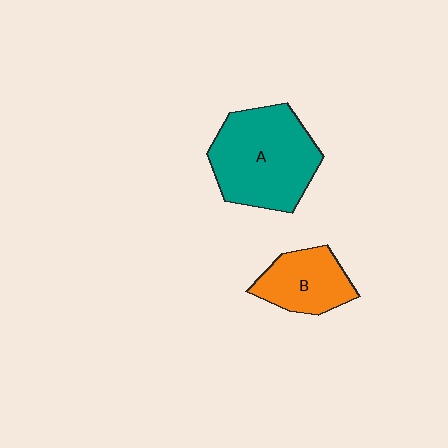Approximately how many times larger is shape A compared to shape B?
Approximately 1.8 times.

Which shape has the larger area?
Shape A (teal).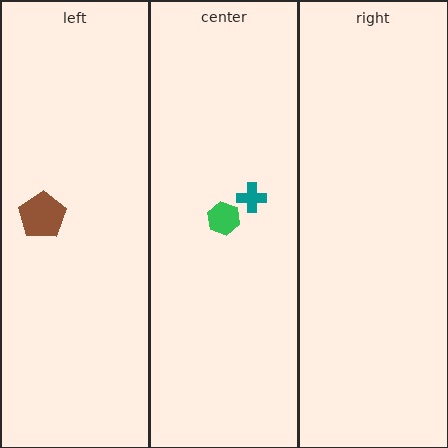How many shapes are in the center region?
2.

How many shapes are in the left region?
1.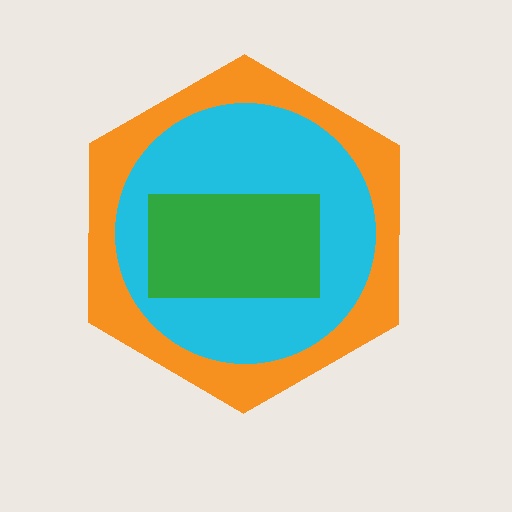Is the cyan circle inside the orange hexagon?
Yes.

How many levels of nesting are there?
3.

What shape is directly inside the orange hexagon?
The cyan circle.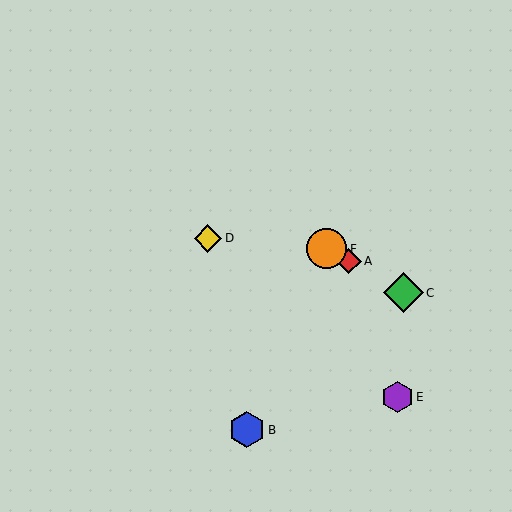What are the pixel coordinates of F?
Object F is at (327, 249).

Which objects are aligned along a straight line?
Objects A, C, F are aligned along a straight line.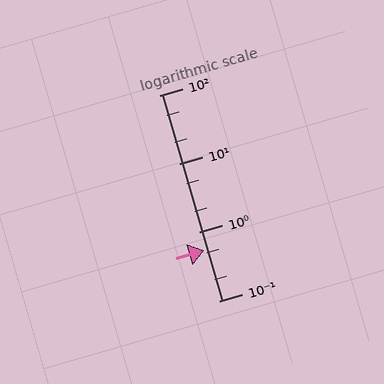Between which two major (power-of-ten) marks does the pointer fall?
The pointer is between 0.1 and 1.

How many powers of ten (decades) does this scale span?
The scale spans 3 decades, from 0.1 to 100.